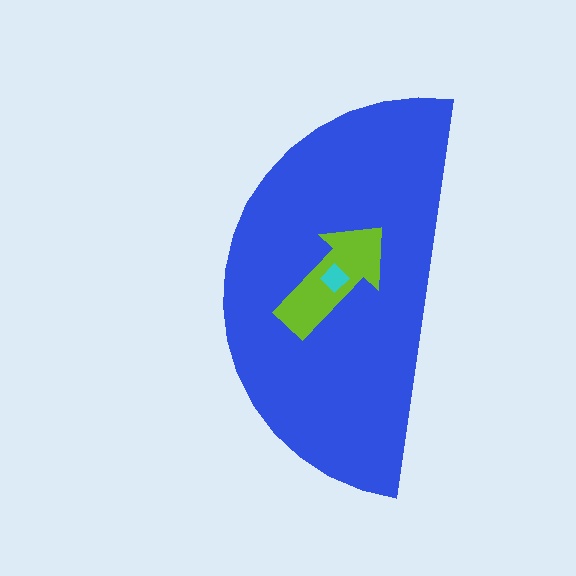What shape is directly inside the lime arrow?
The cyan diamond.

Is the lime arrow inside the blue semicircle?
Yes.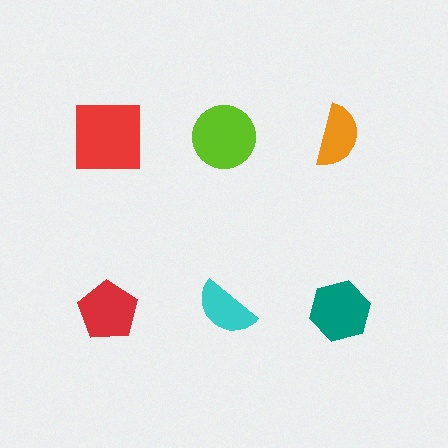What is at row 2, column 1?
A red pentagon.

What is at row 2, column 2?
A cyan semicircle.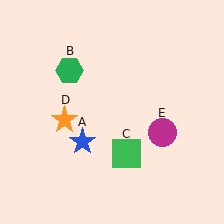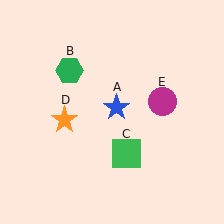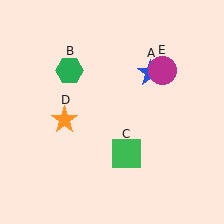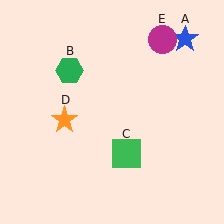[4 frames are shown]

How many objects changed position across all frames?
2 objects changed position: blue star (object A), magenta circle (object E).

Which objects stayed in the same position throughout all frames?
Green hexagon (object B) and green square (object C) and orange star (object D) remained stationary.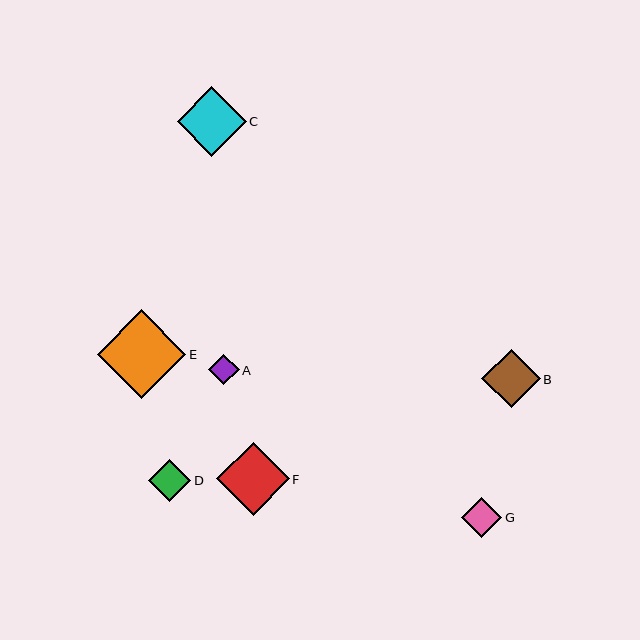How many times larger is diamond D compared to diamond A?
Diamond D is approximately 1.4 times the size of diamond A.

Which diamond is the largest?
Diamond E is the largest with a size of approximately 89 pixels.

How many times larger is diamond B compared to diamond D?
Diamond B is approximately 1.4 times the size of diamond D.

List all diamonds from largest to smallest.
From largest to smallest: E, F, C, B, D, G, A.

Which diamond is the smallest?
Diamond A is the smallest with a size of approximately 30 pixels.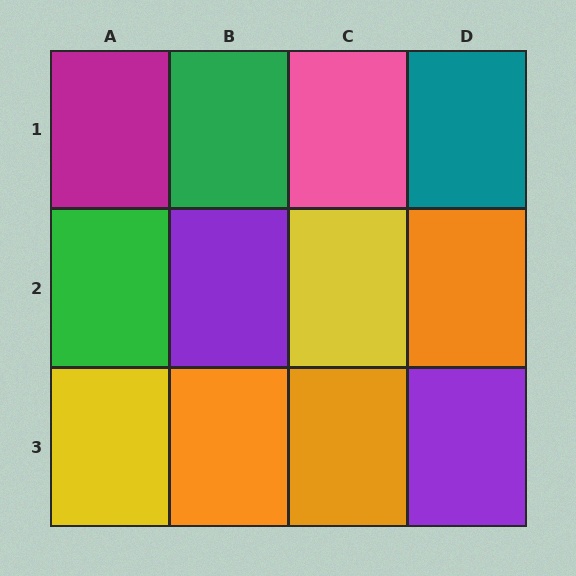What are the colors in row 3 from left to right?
Yellow, orange, orange, purple.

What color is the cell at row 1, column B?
Green.